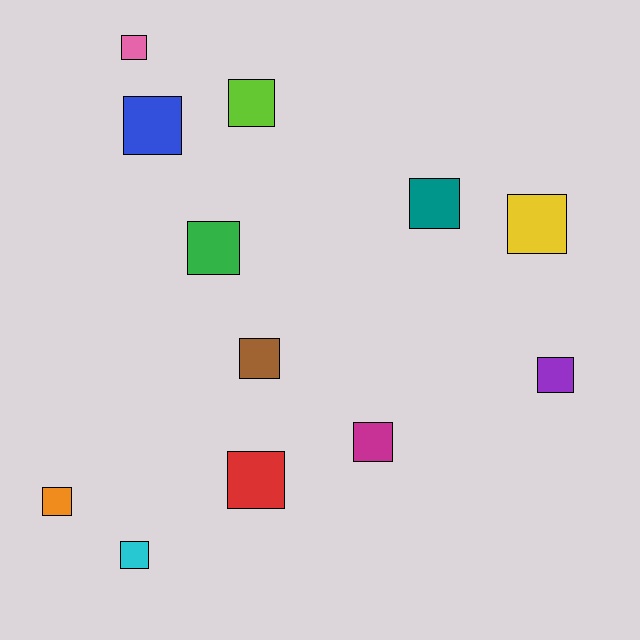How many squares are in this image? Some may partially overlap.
There are 12 squares.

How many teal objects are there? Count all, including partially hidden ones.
There is 1 teal object.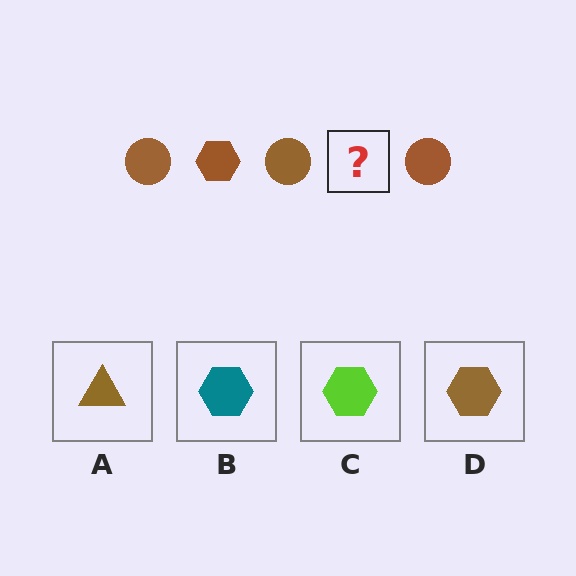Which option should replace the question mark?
Option D.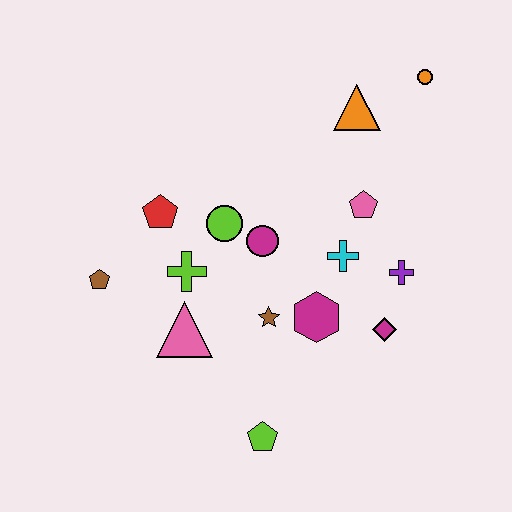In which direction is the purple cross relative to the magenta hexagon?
The purple cross is to the right of the magenta hexagon.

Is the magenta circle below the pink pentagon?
Yes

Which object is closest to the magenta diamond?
The purple cross is closest to the magenta diamond.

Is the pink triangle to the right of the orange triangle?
No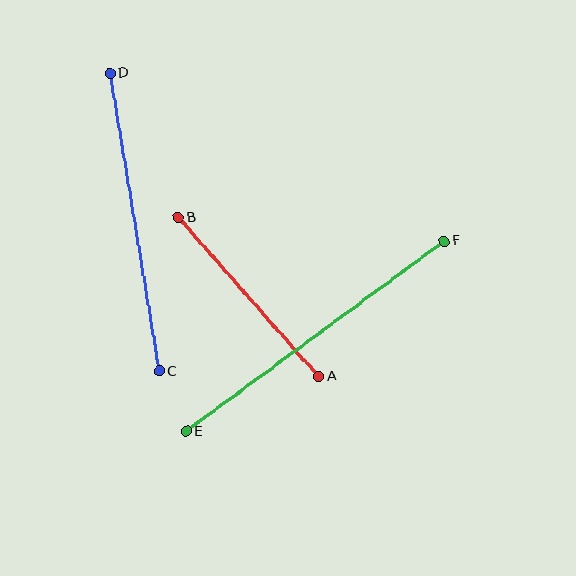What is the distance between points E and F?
The distance is approximately 321 pixels.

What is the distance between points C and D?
The distance is approximately 302 pixels.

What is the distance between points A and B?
The distance is approximately 212 pixels.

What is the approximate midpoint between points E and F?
The midpoint is at approximately (315, 336) pixels.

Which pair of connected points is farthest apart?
Points E and F are farthest apart.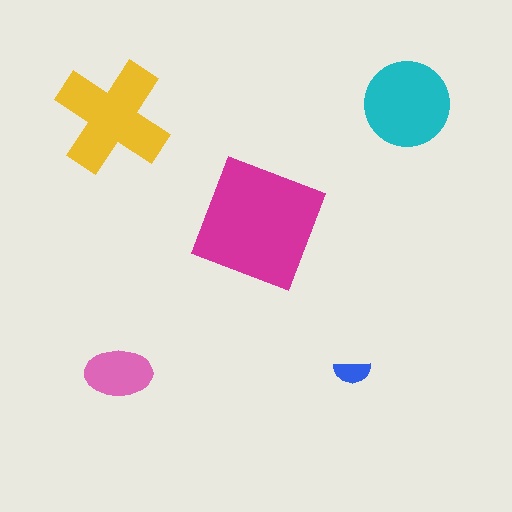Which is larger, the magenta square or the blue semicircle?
The magenta square.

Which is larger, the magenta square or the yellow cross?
The magenta square.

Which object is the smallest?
The blue semicircle.